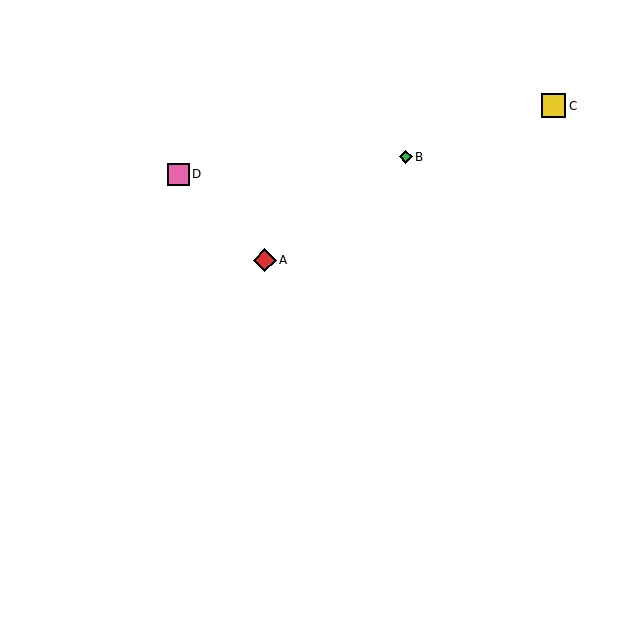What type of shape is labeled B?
Shape B is a green diamond.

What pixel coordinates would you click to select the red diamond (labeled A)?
Click at (265, 260) to select the red diamond A.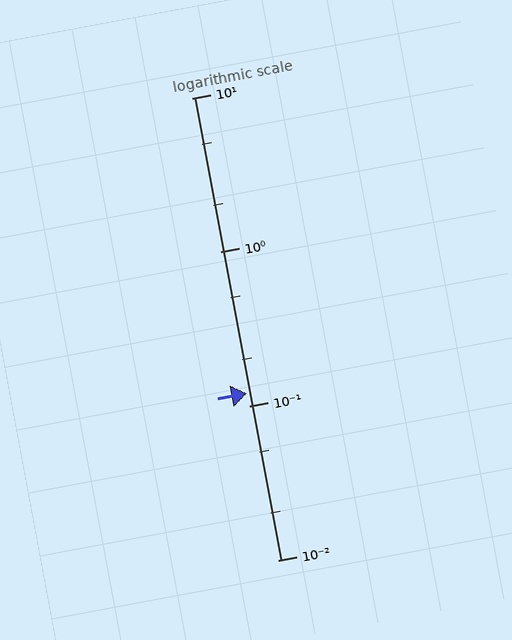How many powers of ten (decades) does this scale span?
The scale spans 3 decades, from 0.01 to 10.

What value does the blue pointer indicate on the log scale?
The pointer indicates approximately 0.12.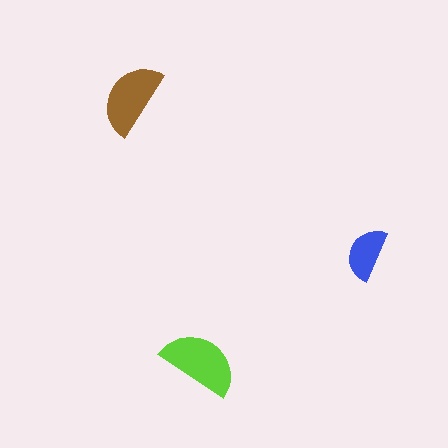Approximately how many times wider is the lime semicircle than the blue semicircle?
About 1.5 times wider.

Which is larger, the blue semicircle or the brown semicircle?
The brown one.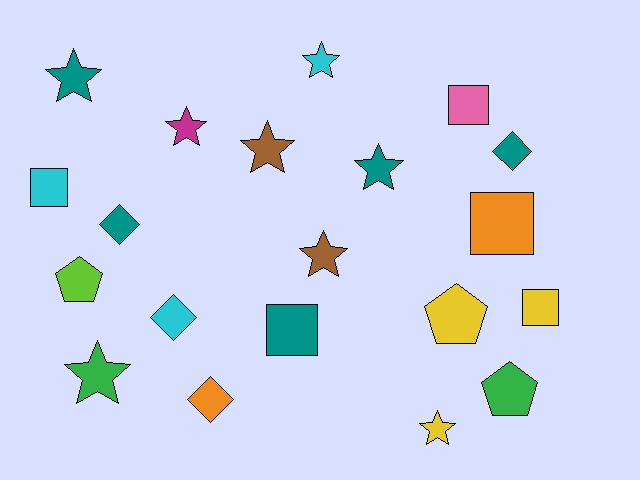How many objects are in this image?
There are 20 objects.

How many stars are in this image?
There are 8 stars.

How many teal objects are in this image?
There are 5 teal objects.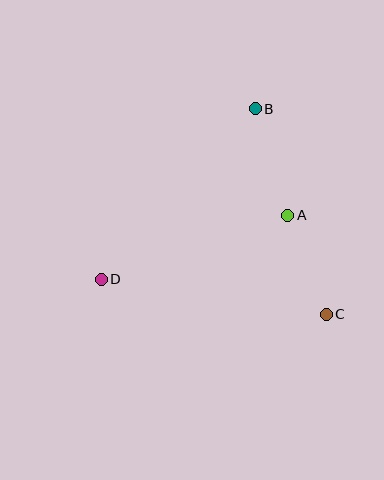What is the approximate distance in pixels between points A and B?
The distance between A and B is approximately 111 pixels.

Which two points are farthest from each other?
Points B and D are farthest from each other.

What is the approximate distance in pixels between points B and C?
The distance between B and C is approximately 218 pixels.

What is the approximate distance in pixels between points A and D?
The distance between A and D is approximately 197 pixels.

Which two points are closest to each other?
Points A and C are closest to each other.